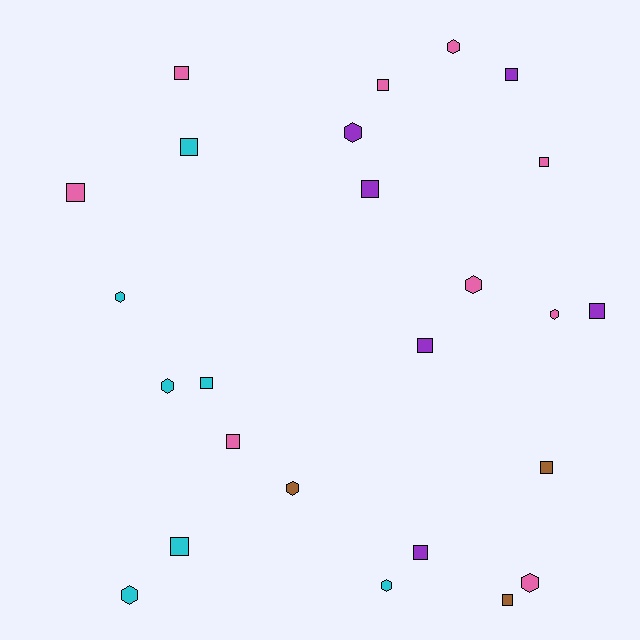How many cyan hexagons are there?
There are 4 cyan hexagons.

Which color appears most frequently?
Pink, with 9 objects.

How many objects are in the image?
There are 25 objects.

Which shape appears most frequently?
Square, with 15 objects.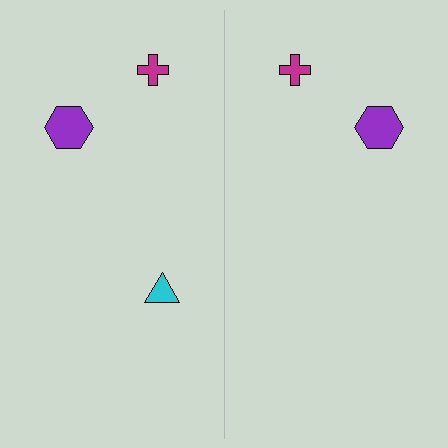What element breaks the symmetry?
A cyan triangle is missing from the right side.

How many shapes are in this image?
There are 5 shapes in this image.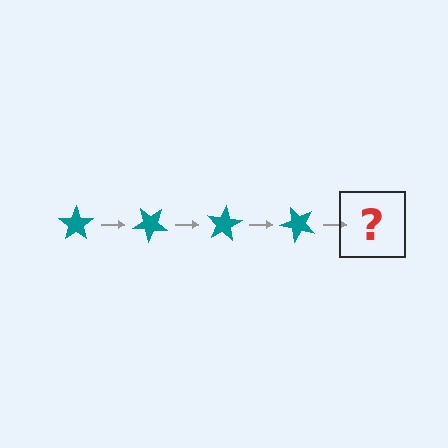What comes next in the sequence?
The next element should be a teal star rotated 160 degrees.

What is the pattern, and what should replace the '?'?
The pattern is that the star rotates 40 degrees each step. The '?' should be a teal star rotated 160 degrees.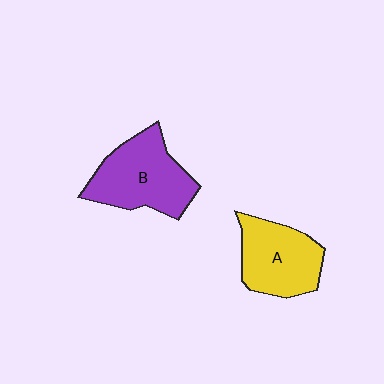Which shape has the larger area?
Shape B (purple).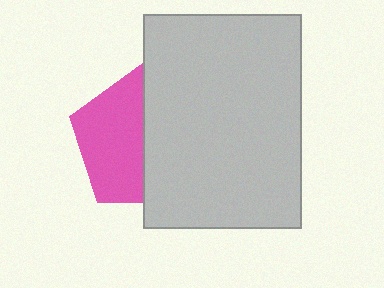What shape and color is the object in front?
The object in front is a light gray rectangle.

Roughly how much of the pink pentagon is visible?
About half of it is visible (roughly 51%).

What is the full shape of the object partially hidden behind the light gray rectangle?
The partially hidden object is a pink pentagon.